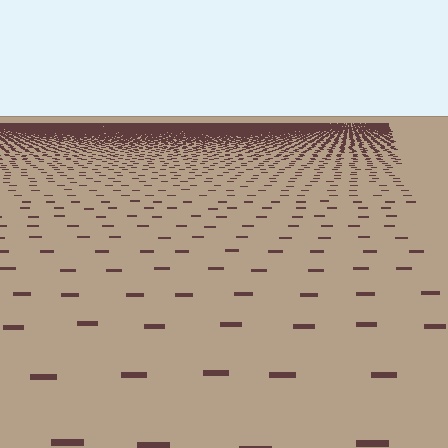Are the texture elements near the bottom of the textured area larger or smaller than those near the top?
Larger. Near the bottom, elements are closer to the viewer and appear at a bigger on-screen size.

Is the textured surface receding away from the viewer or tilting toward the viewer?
The surface is receding away from the viewer. Texture elements get smaller and denser toward the top.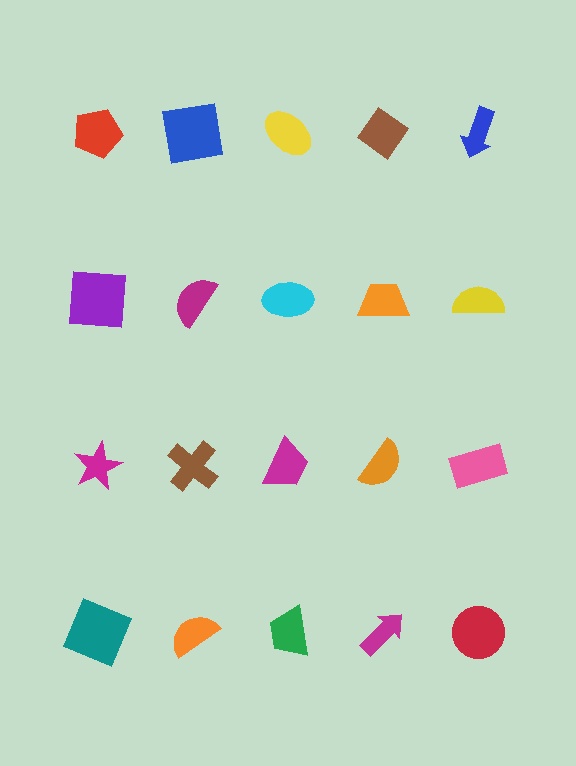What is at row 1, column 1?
A red pentagon.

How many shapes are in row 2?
5 shapes.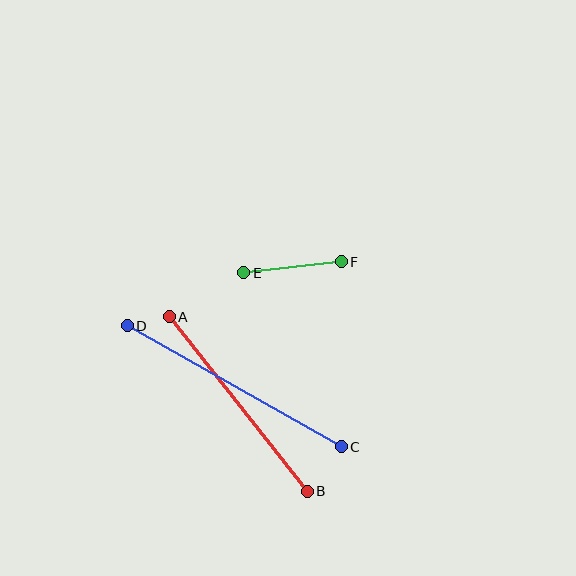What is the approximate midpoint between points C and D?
The midpoint is at approximately (234, 386) pixels.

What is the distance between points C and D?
The distance is approximately 246 pixels.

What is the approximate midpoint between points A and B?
The midpoint is at approximately (238, 404) pixels.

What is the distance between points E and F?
The distance is approximately 98 pixels.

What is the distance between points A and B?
The distance is approximately 223 pixels.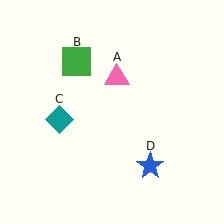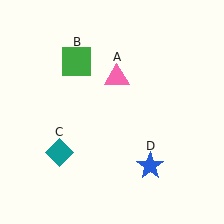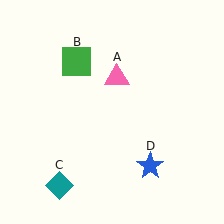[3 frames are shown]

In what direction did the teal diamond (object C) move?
The teal diamond (object C) moved down.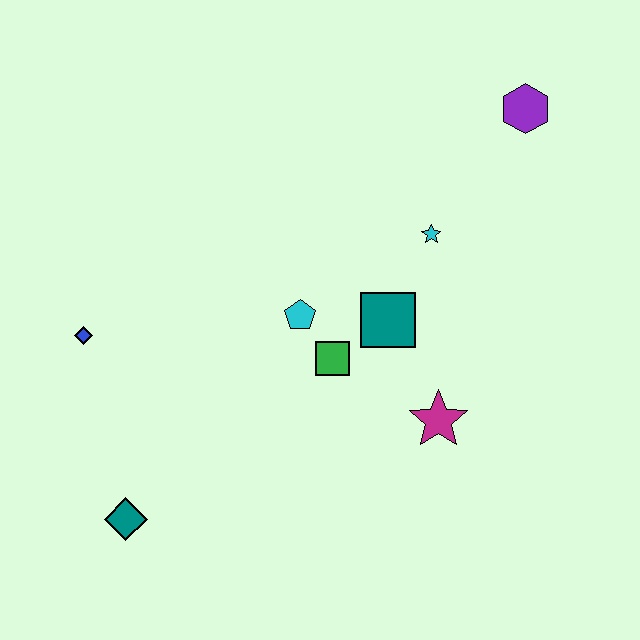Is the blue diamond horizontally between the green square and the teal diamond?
No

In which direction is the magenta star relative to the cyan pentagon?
The magenta star is to the right of the cyan pentagon.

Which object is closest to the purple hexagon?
The cyan star is closest to the purple hexagon.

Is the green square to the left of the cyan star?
Yes